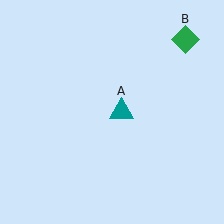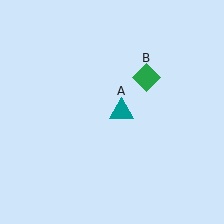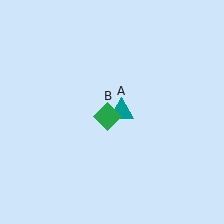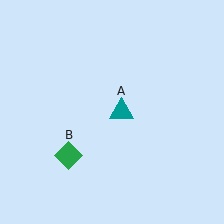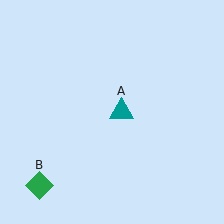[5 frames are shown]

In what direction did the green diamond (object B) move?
The green diamond (object B) moved down and to the left.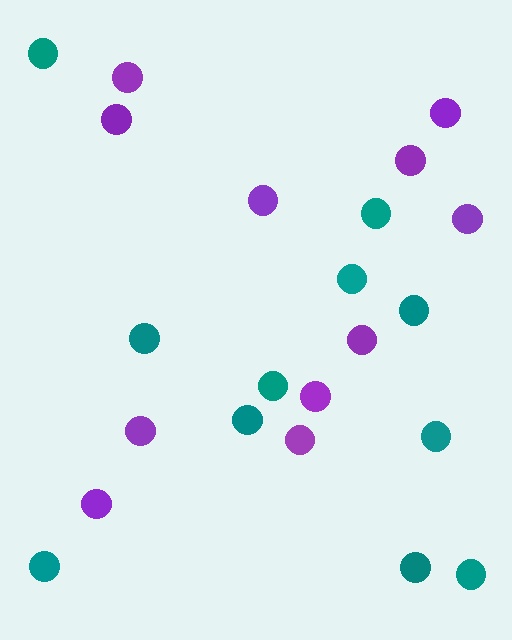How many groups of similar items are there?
There are 2 groups: one group of teal circles (11) and one group of purple circles (11).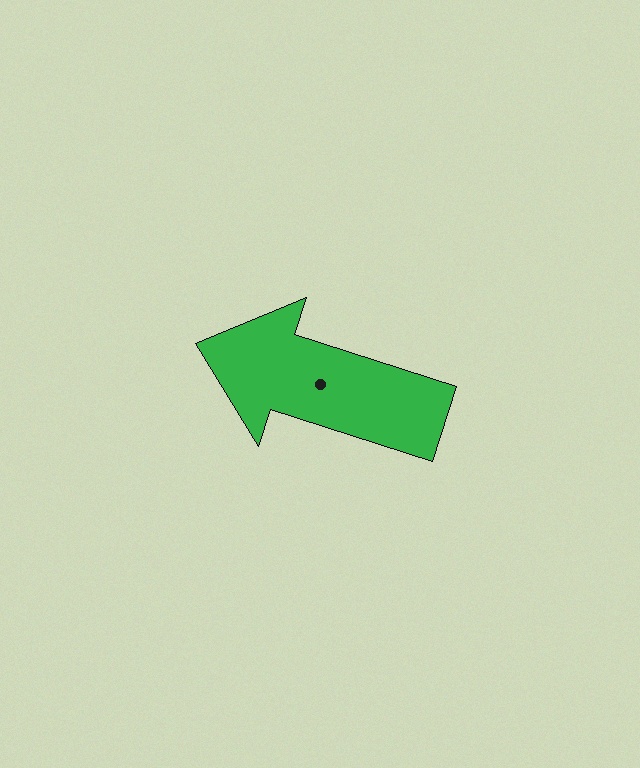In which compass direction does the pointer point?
West.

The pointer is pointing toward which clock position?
Roughly 10 o'clock.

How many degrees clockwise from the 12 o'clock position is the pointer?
Approximately 288 degrees.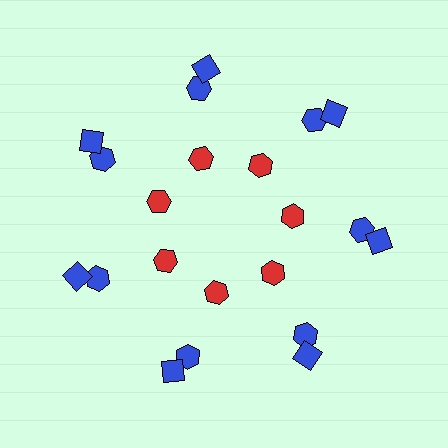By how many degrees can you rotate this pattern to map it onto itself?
The pattern maps onto itself every 51 degrees of rotation.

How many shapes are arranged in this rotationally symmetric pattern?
There are 21 shapes, arranged in 7 groups of 3.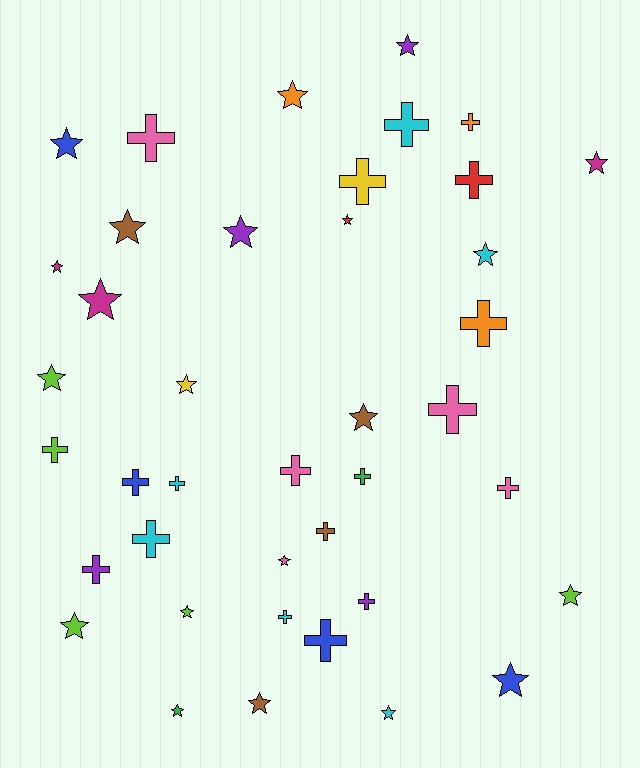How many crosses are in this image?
There are 19 crosses.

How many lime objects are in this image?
There are 5 lime objects.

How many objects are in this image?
There are 40 objects.